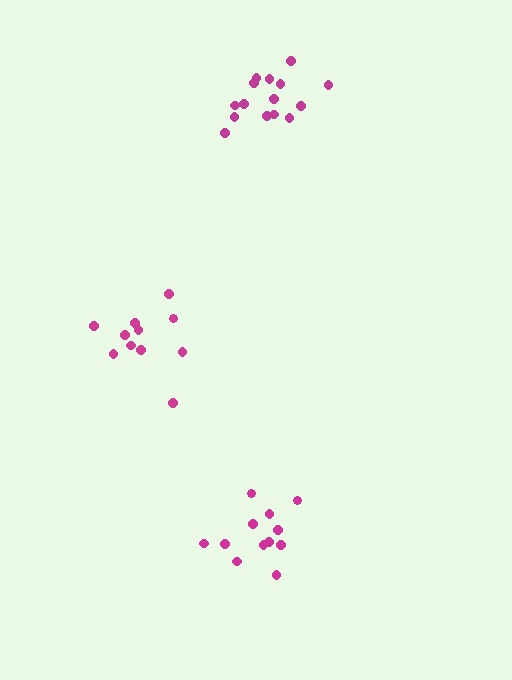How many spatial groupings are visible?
There are 3 spatial groupings.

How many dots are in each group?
Group 1: 12 dots, Group 2: 15 dots, Group 3: 12 dots (39 total).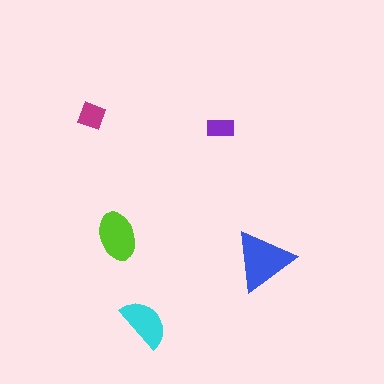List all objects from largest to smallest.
The blue triangle, the lime ellipse, the cyan semicircle, the magenta diamond, the purple rectangle.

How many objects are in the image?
There are 5 objects in the image.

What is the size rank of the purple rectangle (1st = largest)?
5th.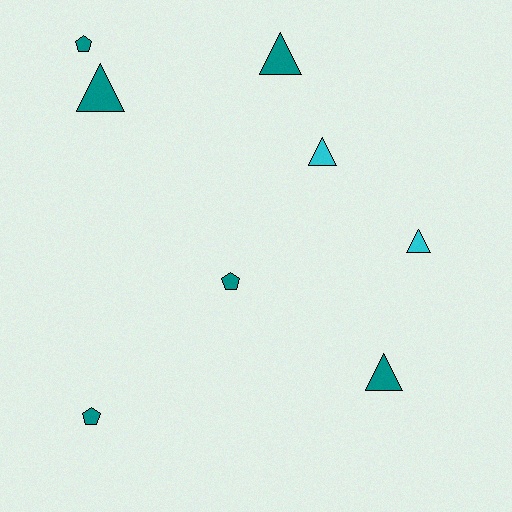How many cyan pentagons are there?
There are no cyan pentagons.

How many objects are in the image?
There are 8 objects.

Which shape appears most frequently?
Triangle, with 5 objects.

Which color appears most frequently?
Teal, with 6 objects.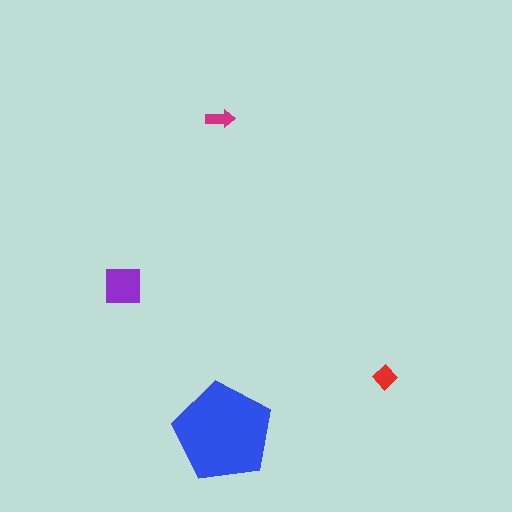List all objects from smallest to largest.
The magenta arrow, the red diamond, the purple square, the blue pentagon.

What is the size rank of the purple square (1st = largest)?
2nd.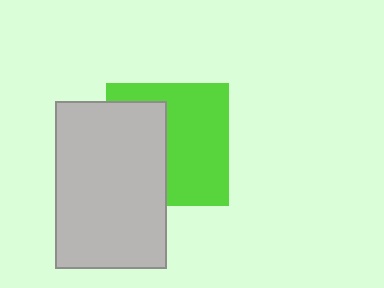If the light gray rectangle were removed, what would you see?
You would see the complete lime square.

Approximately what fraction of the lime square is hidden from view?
Roughly 43% of the lime square is hidden behind the light gray rectangle.